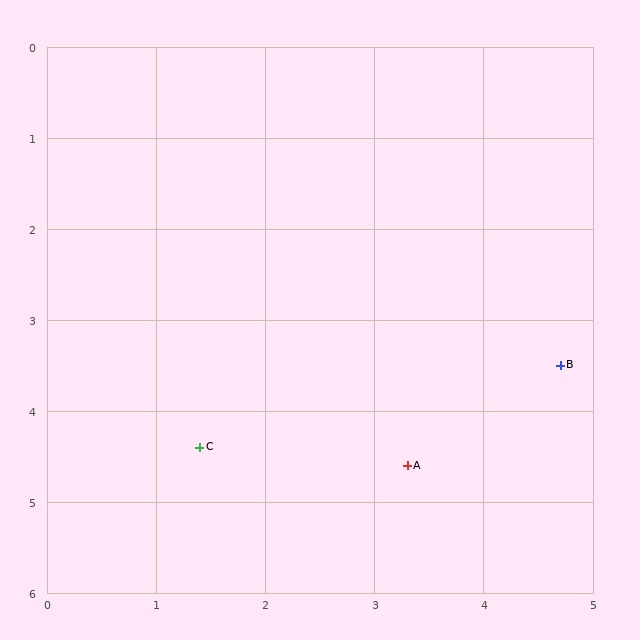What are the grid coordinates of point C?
Point C is at approximately (1.4, 4.4).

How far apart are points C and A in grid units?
Points C and A are about 1.9 grid units apart.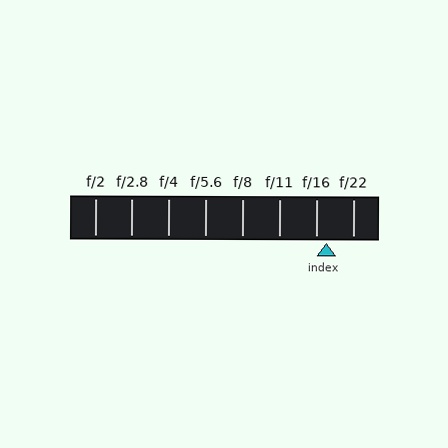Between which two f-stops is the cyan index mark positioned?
The index mark is between f/16 and f/22.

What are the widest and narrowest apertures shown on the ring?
The widest aperture shown is f/2 and the narrowest is f/22.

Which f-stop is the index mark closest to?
The index mark is closest to f/16.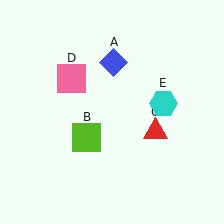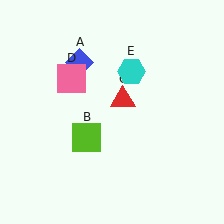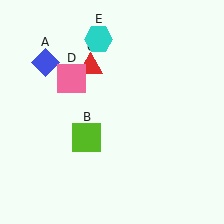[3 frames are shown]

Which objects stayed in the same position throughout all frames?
Lime square (object B) and pink square (object D) remained stationary.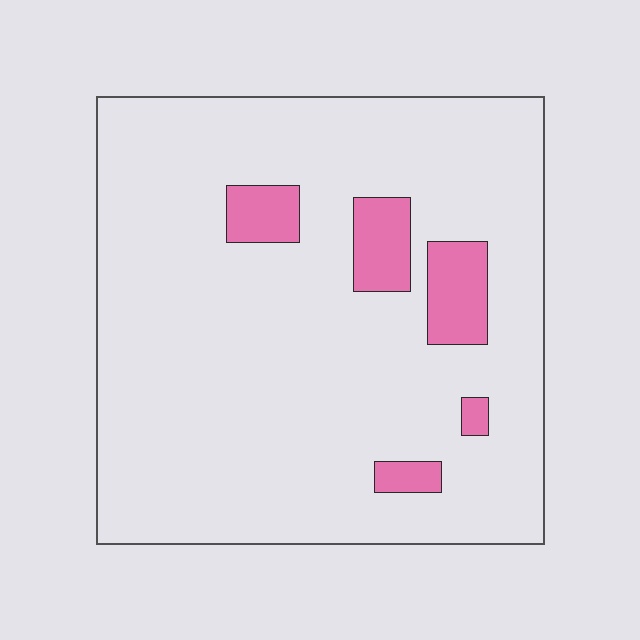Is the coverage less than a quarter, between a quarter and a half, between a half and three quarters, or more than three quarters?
Less than a quarter.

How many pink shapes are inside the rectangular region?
5.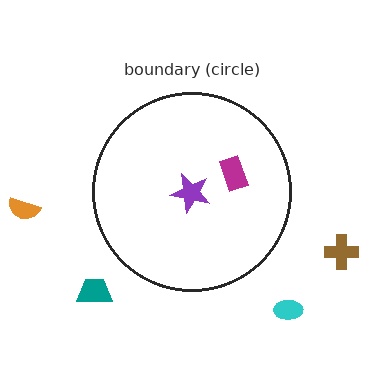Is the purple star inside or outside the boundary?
Inside.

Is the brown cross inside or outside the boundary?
Outside.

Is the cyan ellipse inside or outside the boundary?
Outside.